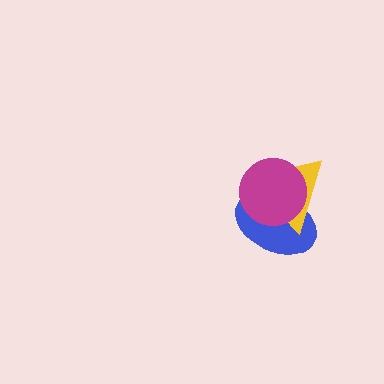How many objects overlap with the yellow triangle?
2 objects overlap with the yellow triangle.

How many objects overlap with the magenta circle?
2 objects overlap with the magenta circle.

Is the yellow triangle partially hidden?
Yes, it is partially covered by another shape.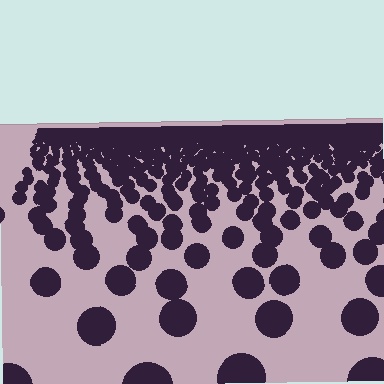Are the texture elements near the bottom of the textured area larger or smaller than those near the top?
Larger. Near the bottom, elements are closer to the viewer and appear at a bigger on-screen size.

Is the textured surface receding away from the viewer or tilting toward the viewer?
The surface is receding away from the viewer. Texture elements get smaller and denser toward the top.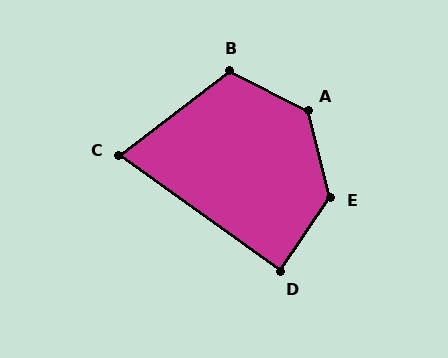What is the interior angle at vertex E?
Approximately 131 degrees (obtuse).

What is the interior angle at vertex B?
Approximately 116 degrees (obtuse).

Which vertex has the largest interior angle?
A, at approximately 132 degrees.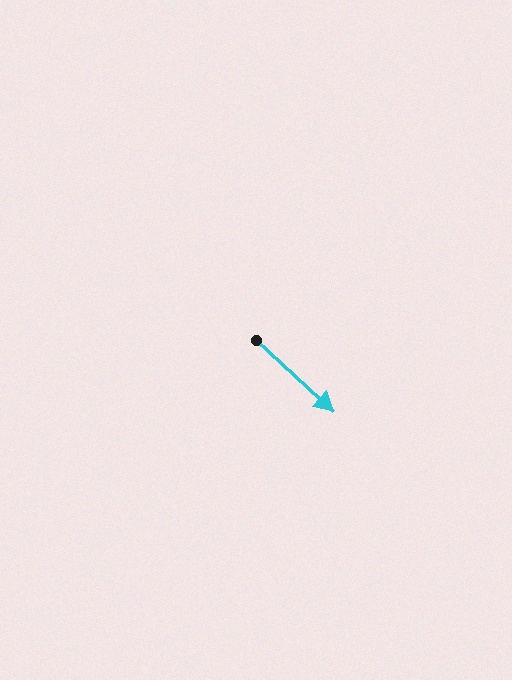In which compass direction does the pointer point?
Southeast.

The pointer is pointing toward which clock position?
Roughly 4 o'clock.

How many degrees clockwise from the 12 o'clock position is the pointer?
Approximately 133 degrees.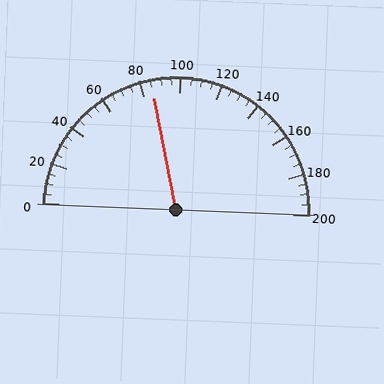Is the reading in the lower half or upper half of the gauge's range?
The reading is in the lower half of the range (0 to 200).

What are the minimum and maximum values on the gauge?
The gauge ranges from 0 to 200.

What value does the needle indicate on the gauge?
The needle indicates approximately 85.